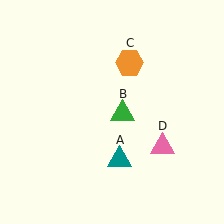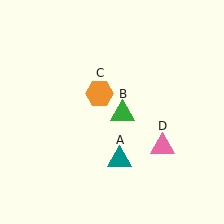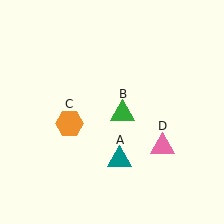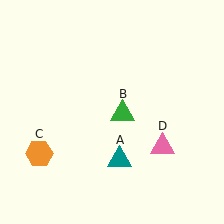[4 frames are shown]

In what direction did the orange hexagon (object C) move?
The orange hexagon (object C) moved down and to the left.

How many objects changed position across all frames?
1 object changed position: orange hexagon (object C).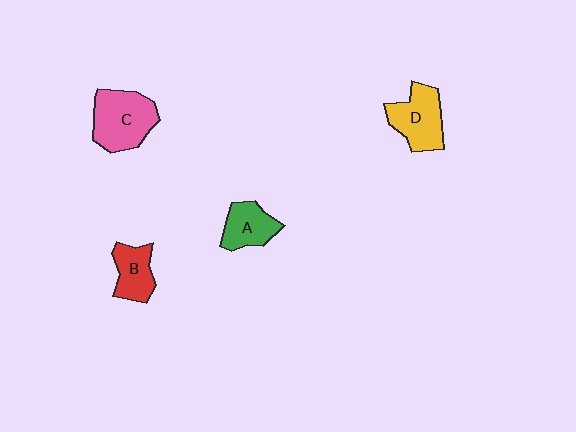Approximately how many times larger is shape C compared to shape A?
Approximately 1.6 times.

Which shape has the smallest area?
Shape B (red).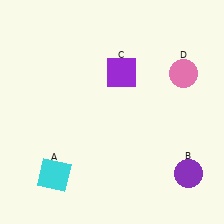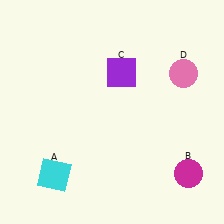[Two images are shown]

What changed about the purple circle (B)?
In Image 1, B is purple. In Image 2, it changed to magenta.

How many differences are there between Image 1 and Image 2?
There is 1 difference between the two images.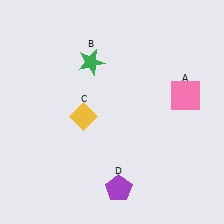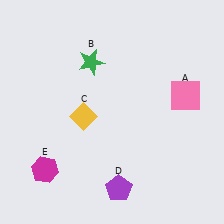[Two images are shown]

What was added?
A magenta hexagon (E) was added in Image 2.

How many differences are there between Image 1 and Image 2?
There is 1 difference between the two images.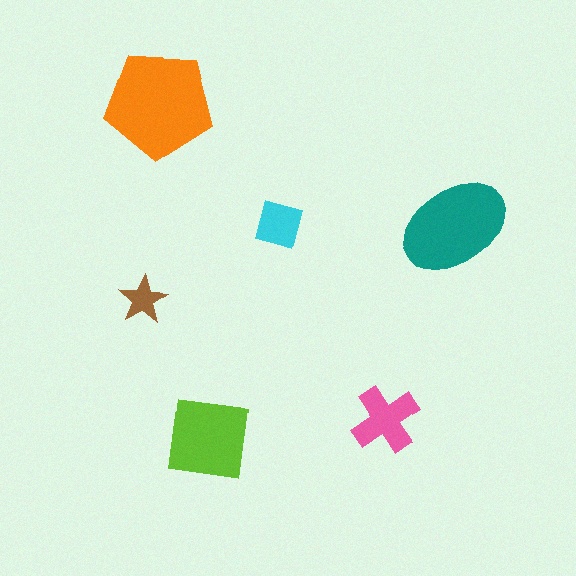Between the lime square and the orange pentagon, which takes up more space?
The orange pentagon.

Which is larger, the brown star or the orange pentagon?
The orange pentagon.